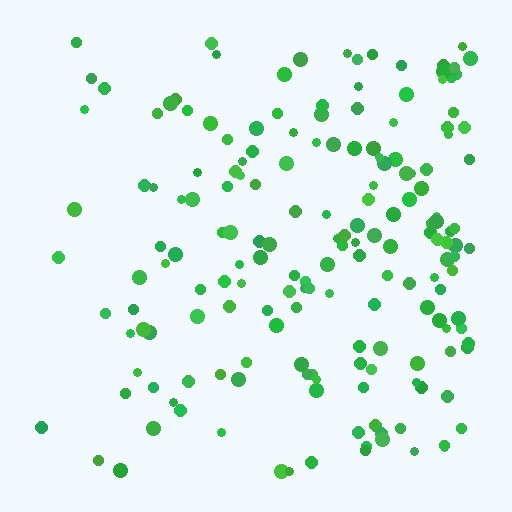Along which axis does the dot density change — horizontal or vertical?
Horizontal.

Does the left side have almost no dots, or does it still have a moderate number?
Still a moderate number, just noticeably fewer than the right.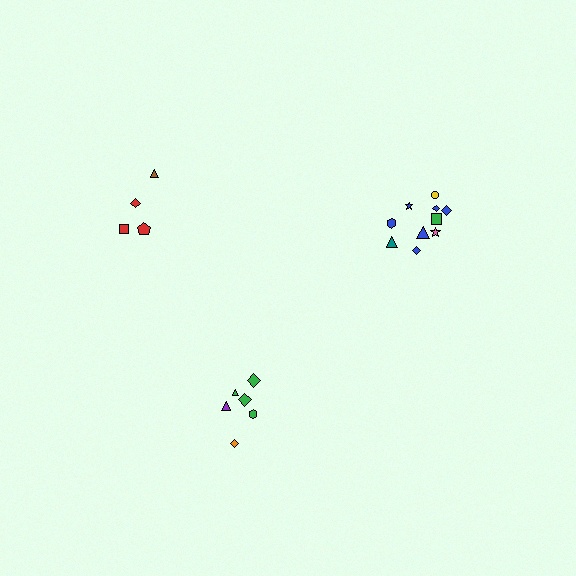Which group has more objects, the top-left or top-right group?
The top-right group.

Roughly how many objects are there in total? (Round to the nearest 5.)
Roughly 20 objects in total.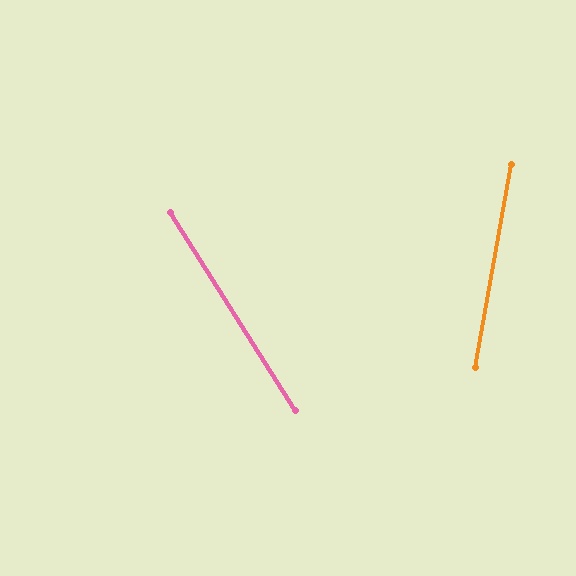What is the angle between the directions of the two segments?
Approximately 42 degrees.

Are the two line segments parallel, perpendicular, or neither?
Neither parallel nor perpendicular — they differ by about 42°.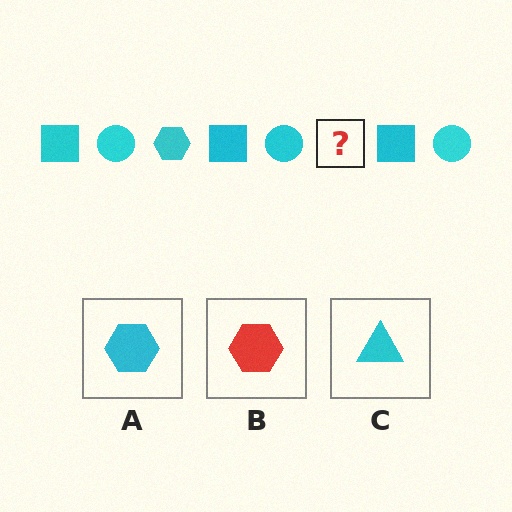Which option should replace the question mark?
Option A.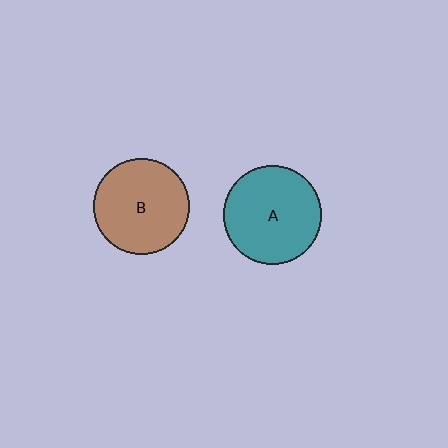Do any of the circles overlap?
No, none of the circles overlap.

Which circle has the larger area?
Circle A (teal).